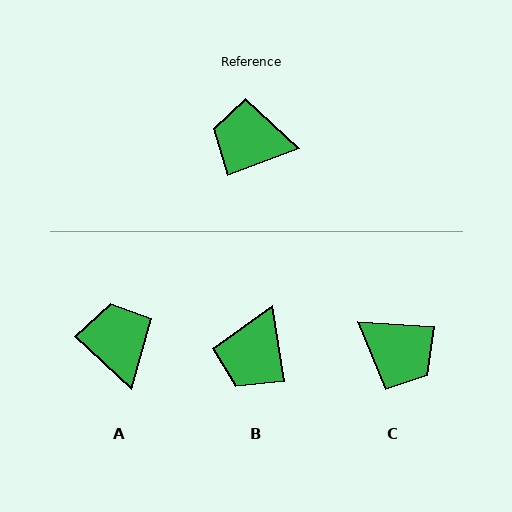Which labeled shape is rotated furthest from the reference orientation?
C, about 155 degrees away.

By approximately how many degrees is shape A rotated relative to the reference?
Approximately 63 degrees clockwise.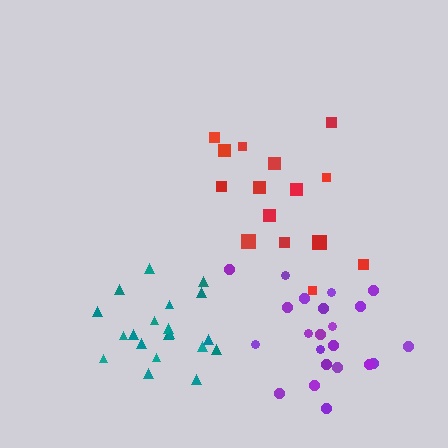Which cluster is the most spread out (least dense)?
Red.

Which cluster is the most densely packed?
Teal.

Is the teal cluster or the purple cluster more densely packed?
Teal.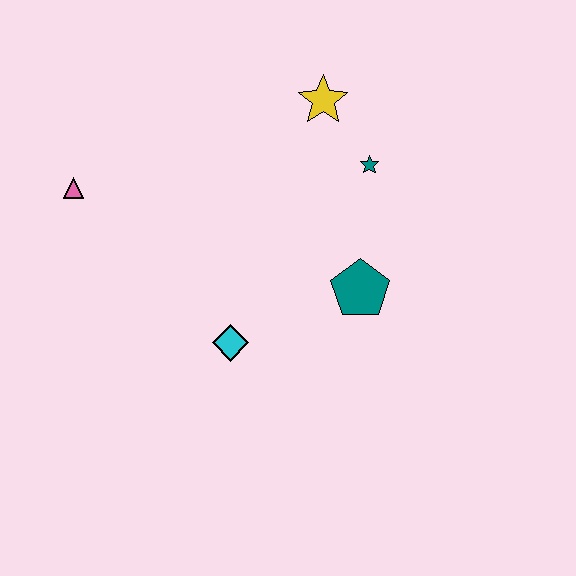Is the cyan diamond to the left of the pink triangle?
No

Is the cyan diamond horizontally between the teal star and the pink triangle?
Yes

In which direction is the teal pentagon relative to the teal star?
The teal pentagon is below the teal star.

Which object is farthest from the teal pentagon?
The pink triangle is farthest from the teal pentagon.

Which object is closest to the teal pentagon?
The teal star is closest to the teal pentagon.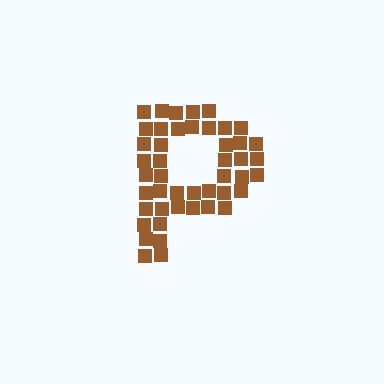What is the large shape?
The large shape is the letter P.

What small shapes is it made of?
It is made of small squares.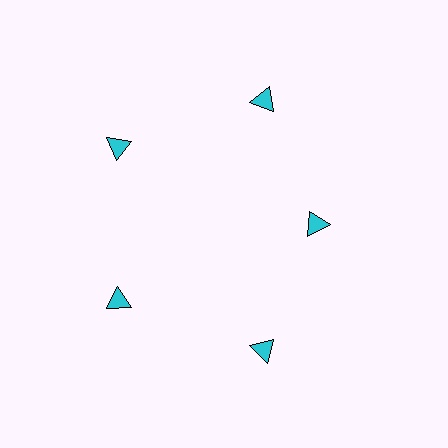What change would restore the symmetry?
The symmetry would be restored by moving it outward, back onto the ring so that all 5 triangles sit at equal angles and equal distance from the center.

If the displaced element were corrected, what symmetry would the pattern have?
It would have 5-fold rotational symmetry — the pattern would map onto itself every 72 degrees.